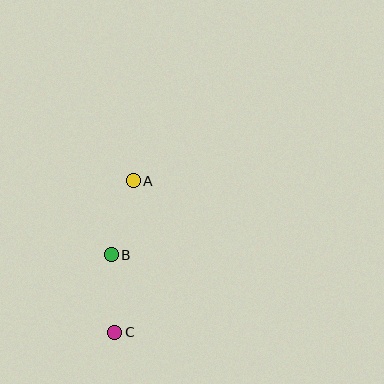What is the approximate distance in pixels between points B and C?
The distance between B and C is approximately 78 pixels.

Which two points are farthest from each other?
Points A and C are farthest from each other.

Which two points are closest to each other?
Points A and B are closest to each other.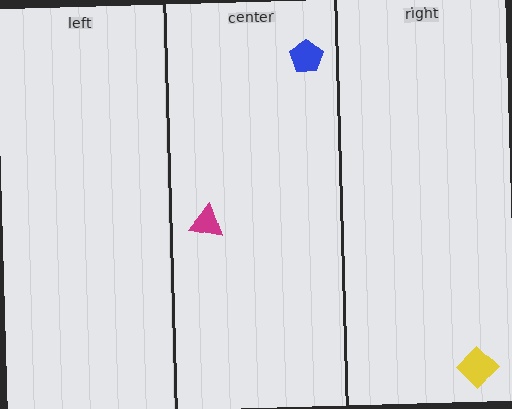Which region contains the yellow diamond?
The right region.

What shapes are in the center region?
The magenta triangle, the blue pentagon.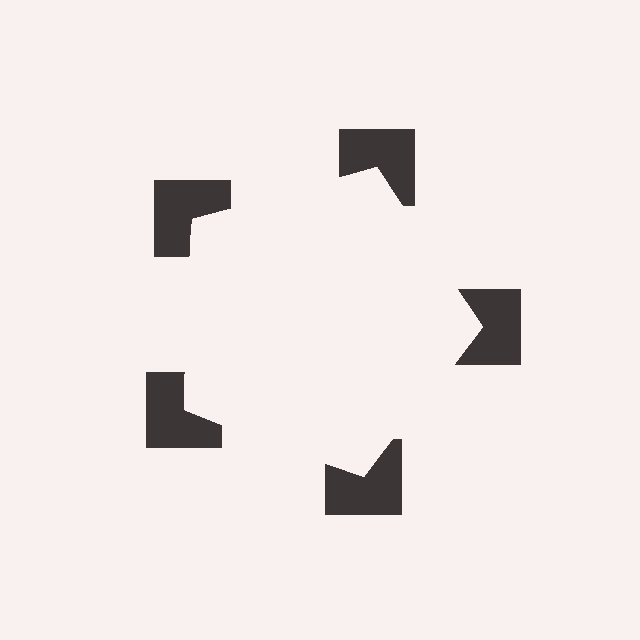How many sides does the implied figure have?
5 sides.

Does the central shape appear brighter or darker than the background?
It typically appears slightly brighter than the background, even though no actual brightness change is drawn.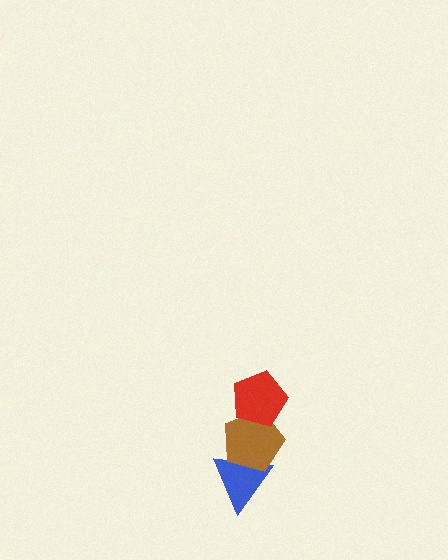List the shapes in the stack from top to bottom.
From top to bottom: the red pentagon, the brown pentagon, the blue triangle.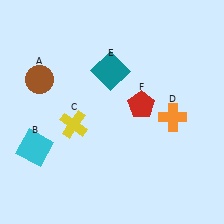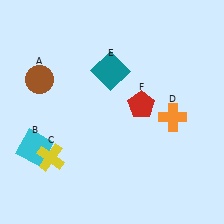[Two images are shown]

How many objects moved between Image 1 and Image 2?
1 object moved between the two images.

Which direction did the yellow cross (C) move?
The yellow cross (C) moved down.